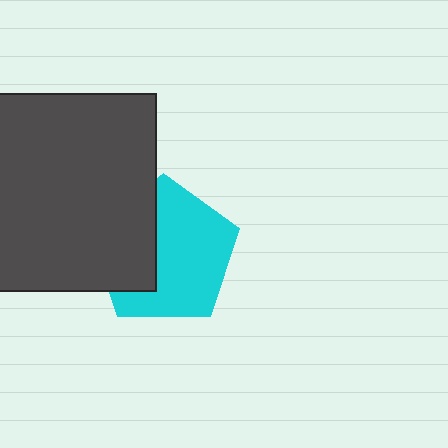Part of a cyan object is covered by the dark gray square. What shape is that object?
It is a pentagon.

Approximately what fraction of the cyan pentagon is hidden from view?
Roughly 36% of the cyan pentagon is hidden behind the dark gray square.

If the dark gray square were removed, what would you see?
You would see the complete cyan pentagon.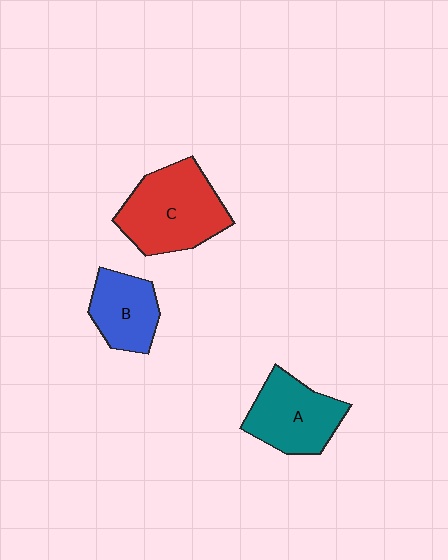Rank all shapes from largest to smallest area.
From largest to smallest: C (red), A (teal), B (blue).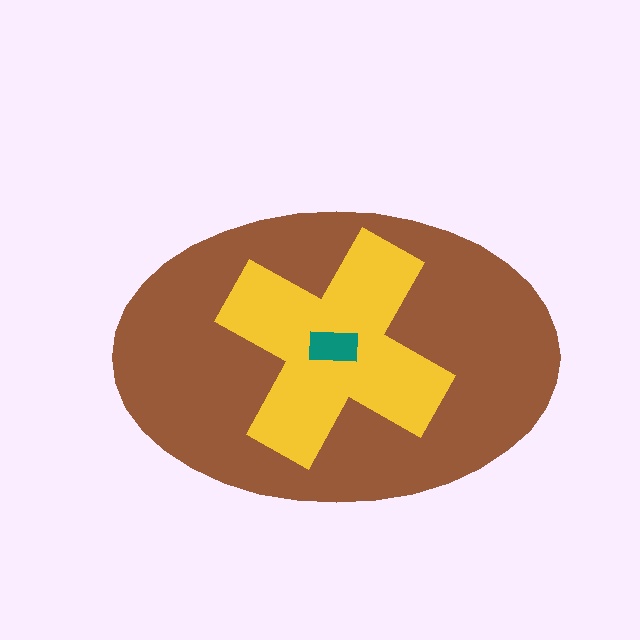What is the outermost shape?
The brown ellipse.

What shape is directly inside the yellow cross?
The teal rectangle.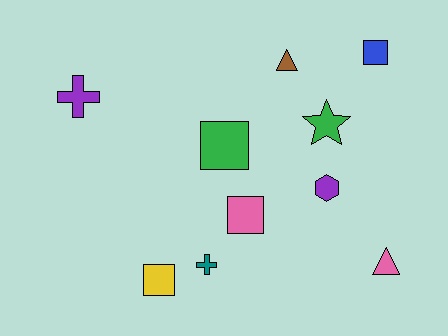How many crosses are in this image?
There are 2 crosses.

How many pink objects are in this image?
There are 2 pink objects.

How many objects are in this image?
There are 10 objects.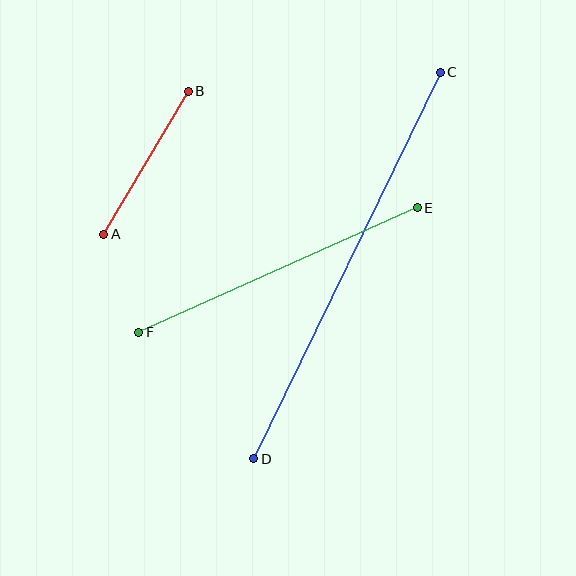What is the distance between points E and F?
The distance is approximately 305 pixels.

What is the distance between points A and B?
The distance is approximately 166 pixels.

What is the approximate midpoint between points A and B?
The midpoint is at approximately (146, 163) pixels.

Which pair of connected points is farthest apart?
Points C and D are farthest apart.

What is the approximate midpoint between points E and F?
The midpoint is at approximately (278, 270) pixels.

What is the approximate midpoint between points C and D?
The midpoint is at approximately (347, 265) pixels.